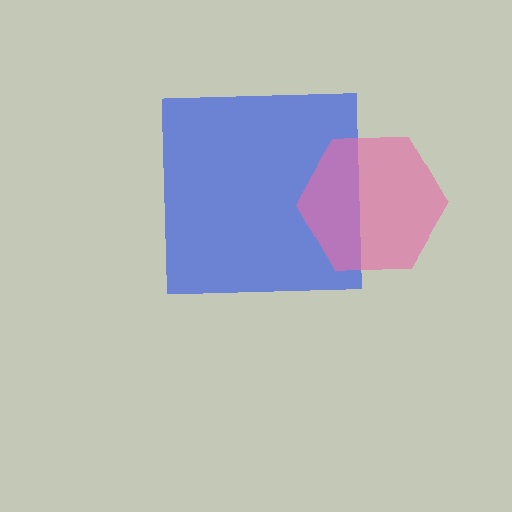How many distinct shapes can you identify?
There are 2 distinct shapes: a blue square, a pink hexagon.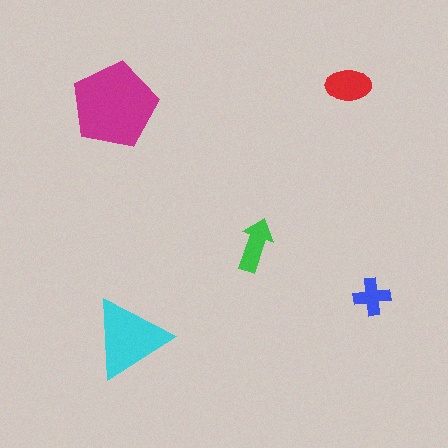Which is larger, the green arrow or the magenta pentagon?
The magenta pentagon.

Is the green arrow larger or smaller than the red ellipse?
Smaller.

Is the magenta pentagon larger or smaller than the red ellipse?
Larger.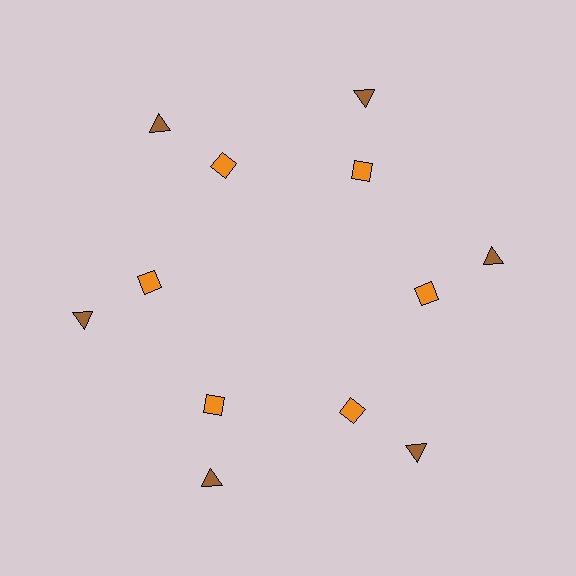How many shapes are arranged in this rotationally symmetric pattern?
There are 12 shapes, arranged in 6 groups of 2.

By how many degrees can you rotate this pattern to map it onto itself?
The pattern maps onto itself every 60 degrees of rotation.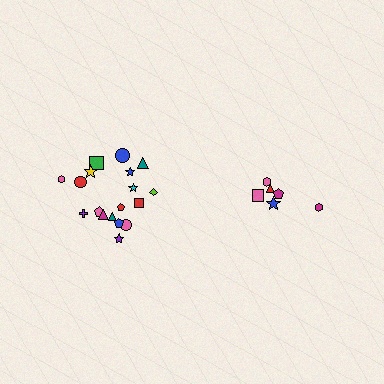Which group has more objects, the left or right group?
The left group.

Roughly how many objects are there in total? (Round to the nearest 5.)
Roughly 25 objects in total.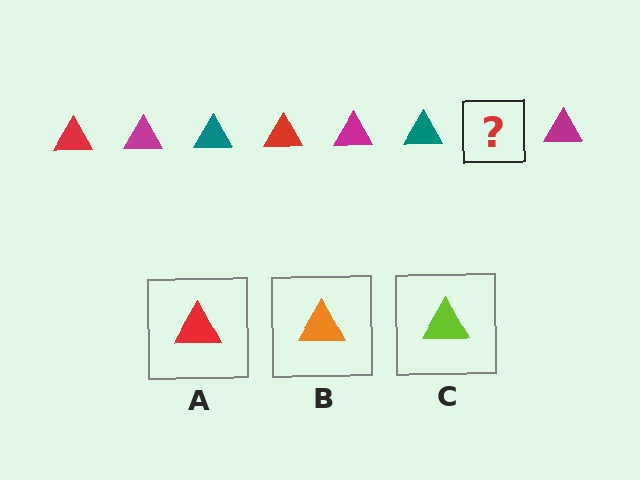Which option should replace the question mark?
Option A.